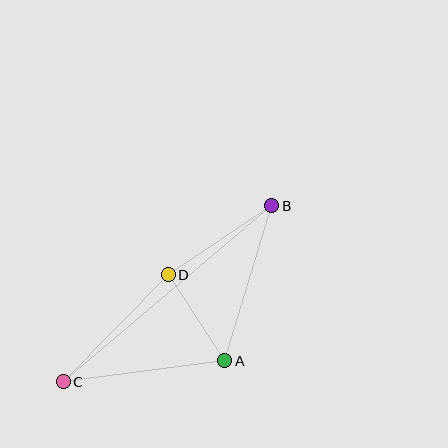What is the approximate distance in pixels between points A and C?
The distance between A and C is approximately 163 pixels.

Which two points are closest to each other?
Points A and D are closest to each other.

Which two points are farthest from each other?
Points B and C are farthest from each other.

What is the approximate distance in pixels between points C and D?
The distance between C and D is approximately 150 pixels.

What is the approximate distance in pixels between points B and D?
The distance between B and D is approximately 124 pixels.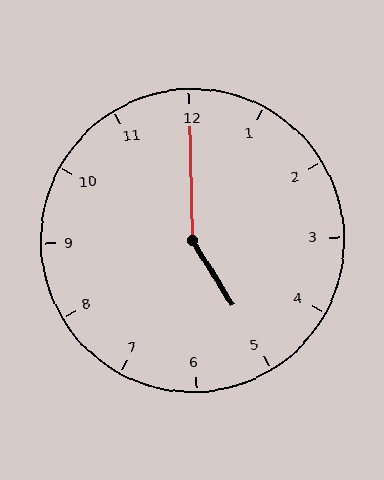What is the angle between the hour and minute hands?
Approximately 150 degrees.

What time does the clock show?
5:00.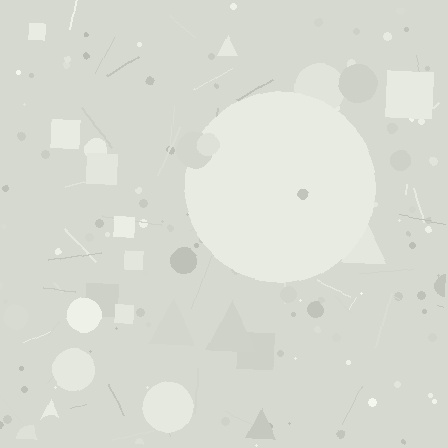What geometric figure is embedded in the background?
A circle is embedded in the background.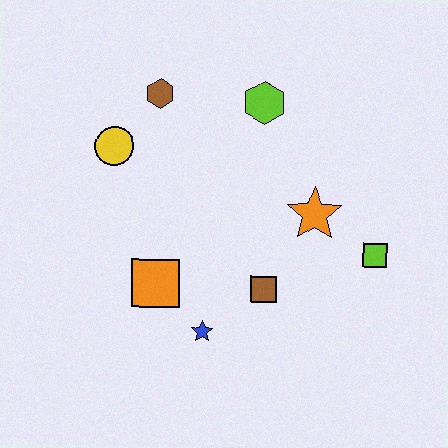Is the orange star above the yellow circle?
No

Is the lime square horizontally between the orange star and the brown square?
No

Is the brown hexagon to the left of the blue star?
Yes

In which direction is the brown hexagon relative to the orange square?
The brown hexagon is above the orange square.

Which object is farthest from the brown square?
The brown hexagon is farthest from the brown square.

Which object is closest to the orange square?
The blue star is closest to the orange square.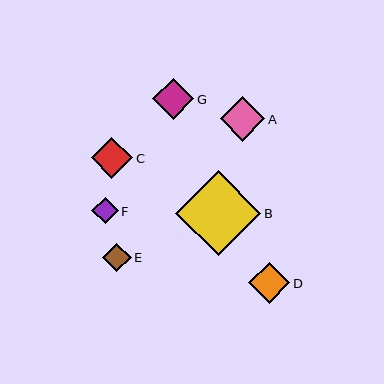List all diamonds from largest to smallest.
From largest to smallest: B, A, C, D, G, E, F.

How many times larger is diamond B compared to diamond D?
Diamond B is approximately 2.1 times the size of diamond D.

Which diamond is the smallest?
Diamond F is the smallest with a size of approximately 26 pixels.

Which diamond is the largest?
Diamond B is the largest with a size of approximately 85 pixels.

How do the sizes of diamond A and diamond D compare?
Diamond A and diamond D are approximately the same size.